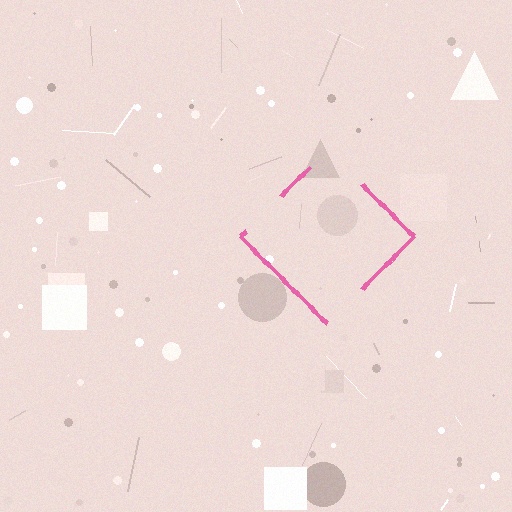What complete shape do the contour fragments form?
The contour fragments form a diamond.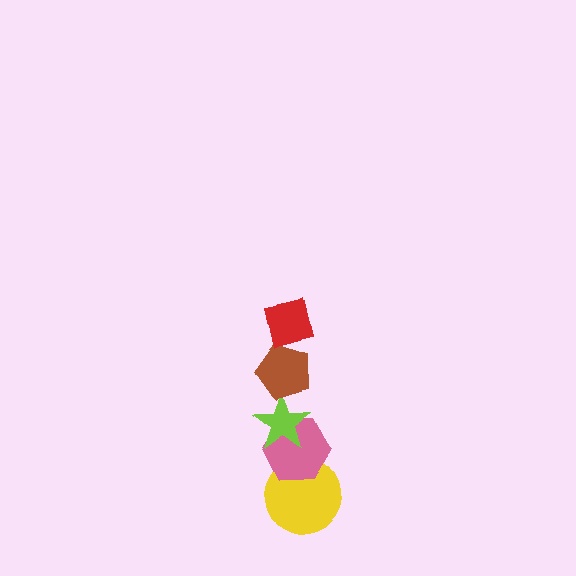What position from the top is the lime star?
The lime star is 3rd from the top.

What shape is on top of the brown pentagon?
The red square is on top of the brown pentagon.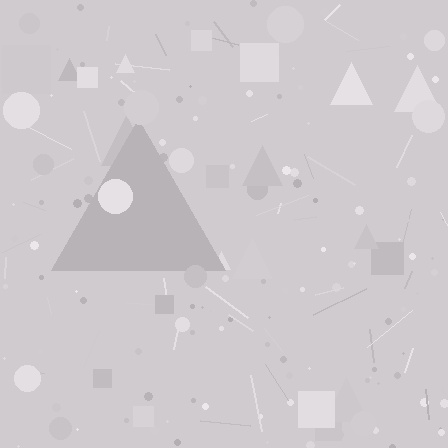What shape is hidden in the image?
A triangle is hidden in the image.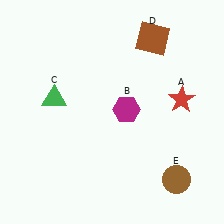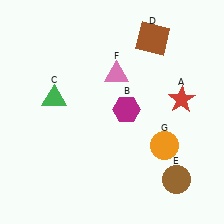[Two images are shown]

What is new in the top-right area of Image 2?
A pink triangle (F) was added in the top-right area of Image 2.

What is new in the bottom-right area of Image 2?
An orange circle (G) was added in the bottom-right area of Image 2.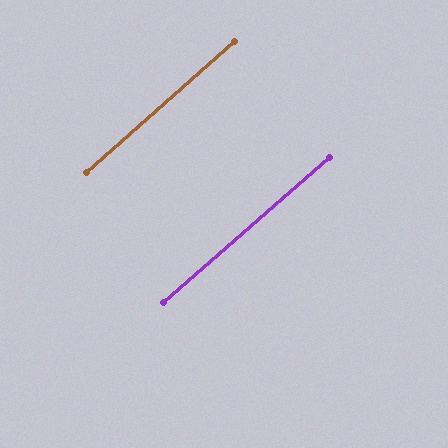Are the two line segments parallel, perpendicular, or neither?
Parallel — their directions differ by only 0.1°.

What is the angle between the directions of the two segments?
Approximately 0 degrees.